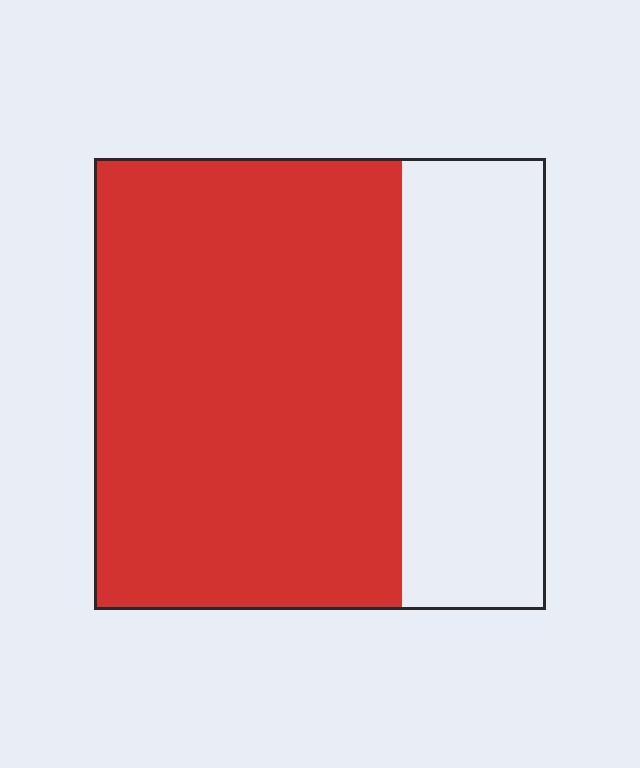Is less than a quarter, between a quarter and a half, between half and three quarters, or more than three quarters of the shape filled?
Between half and three quarters.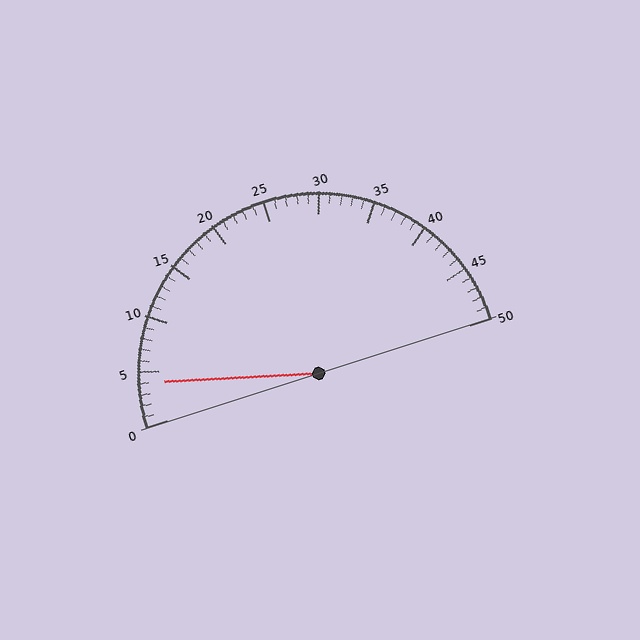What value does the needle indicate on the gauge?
The needle indicates approximately 4.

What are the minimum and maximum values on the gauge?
The gauge ranges from 0 to 50.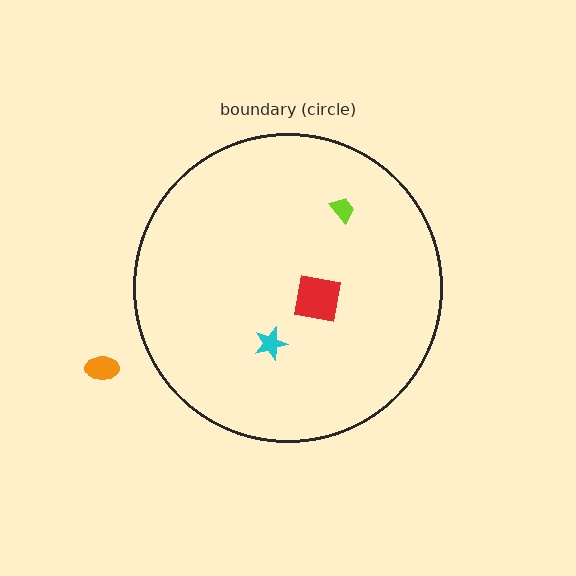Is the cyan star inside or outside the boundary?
Inside.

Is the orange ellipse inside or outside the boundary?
Outside.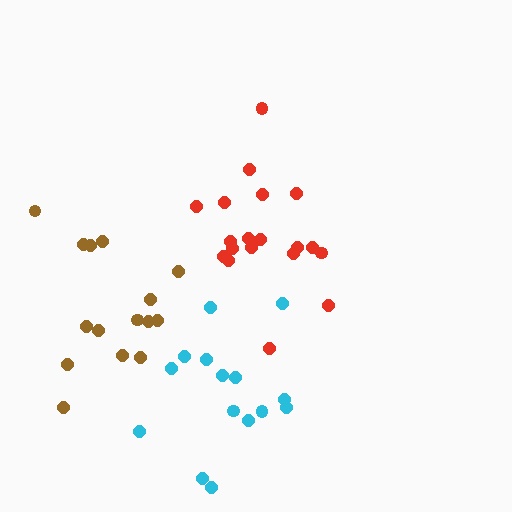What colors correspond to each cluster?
The clusters are colored: brown, cyan, red.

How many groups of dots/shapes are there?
There are 3 groups.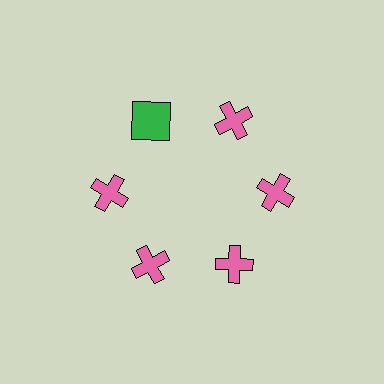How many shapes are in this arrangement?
There are 6 shapes arranged in a ring pattern.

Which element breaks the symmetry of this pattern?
The green square at roughly the 11 o'clock position breaks the symmetry. All other shapes are pink crosses.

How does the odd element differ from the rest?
It differs in both color (green instead of pink) and shape (square instead of cross).